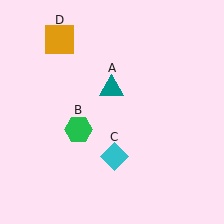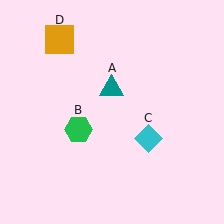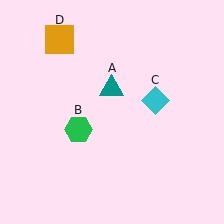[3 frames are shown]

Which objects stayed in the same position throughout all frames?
Teal triangle (object A) and green hexagon (object B) and orange square (object D) remained stationary.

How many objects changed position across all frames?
1 object changed position: cyan diamond (object C).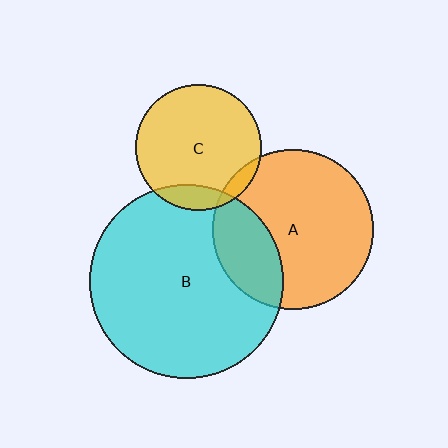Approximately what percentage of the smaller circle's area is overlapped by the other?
Approximately 25%.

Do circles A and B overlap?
Yes.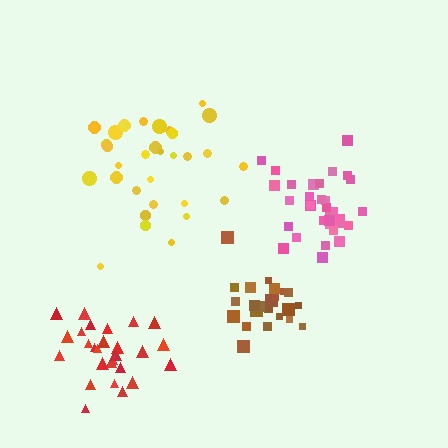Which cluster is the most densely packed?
Pink.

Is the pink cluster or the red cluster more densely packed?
Pink.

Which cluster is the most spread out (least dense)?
Yellow.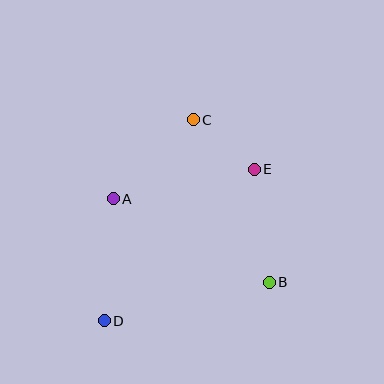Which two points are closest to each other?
Points C and E are closest to each other.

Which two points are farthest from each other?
Points C and D are farthest from each other.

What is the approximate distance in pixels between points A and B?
The distance between A and B is approximately 177 pixels.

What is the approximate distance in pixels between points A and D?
The distance between A and D is approximately 122 pixels.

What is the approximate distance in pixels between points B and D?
The distance between B and D is approximately 169 pixels.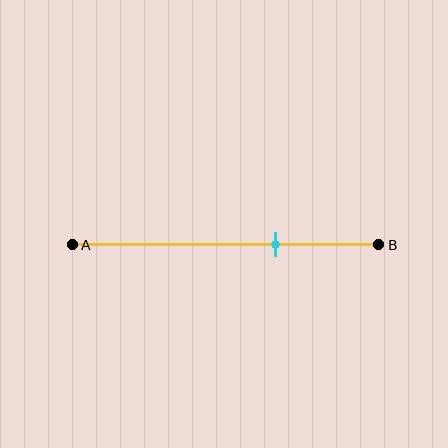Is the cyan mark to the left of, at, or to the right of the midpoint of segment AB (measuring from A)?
The cyan mark is to the right of the midpoint of segment AB.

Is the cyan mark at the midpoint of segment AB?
No, the mark is at about 65% from A, not at the 50% midpoint.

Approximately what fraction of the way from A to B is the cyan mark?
The cyan mark is approximately 65% of the way from A to B.